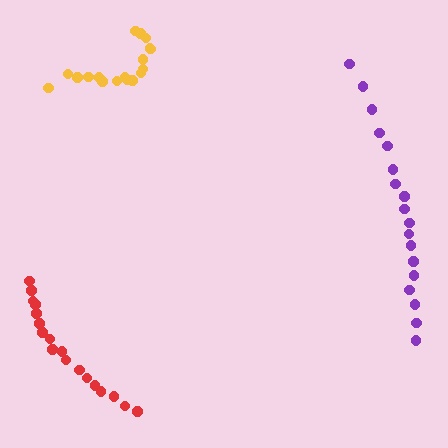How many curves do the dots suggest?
There are 3 distinct paths.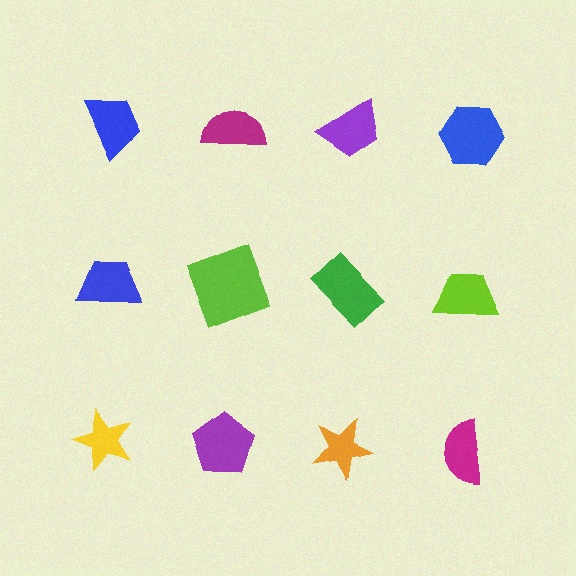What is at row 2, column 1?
A blue trapezoid.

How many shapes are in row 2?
4 shapes.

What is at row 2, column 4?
A lime trapezoid.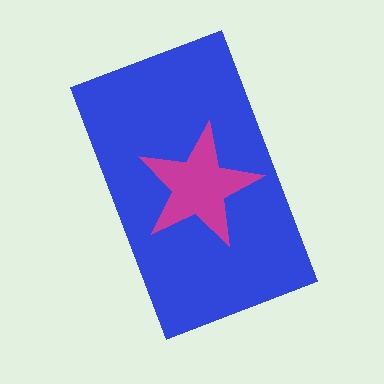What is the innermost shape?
The magenta star.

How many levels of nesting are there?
2.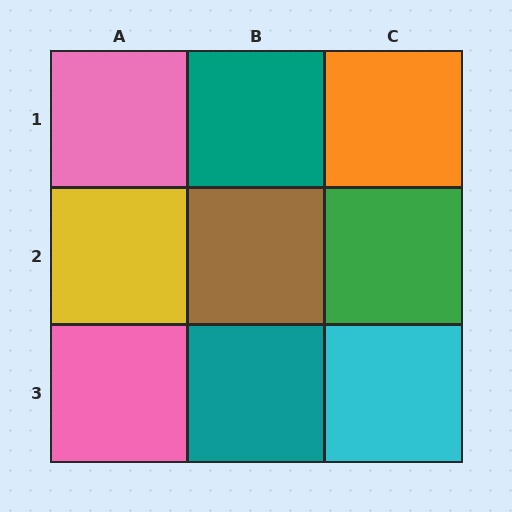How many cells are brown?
1 cell is brown.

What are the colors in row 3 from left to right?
Pink, teal, cyan.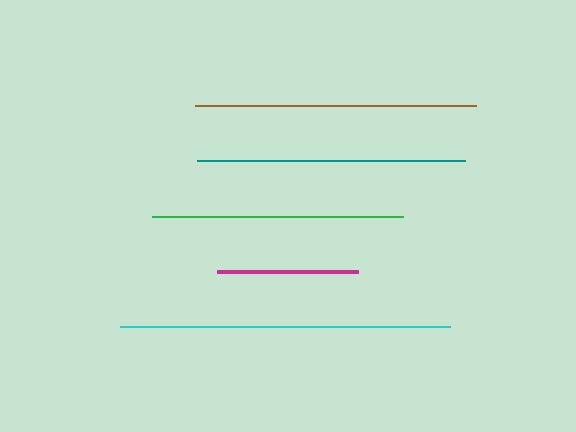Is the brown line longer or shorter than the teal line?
The brown line is longer than the teal line.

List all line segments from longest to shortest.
From longest to shortest: cyan, brown, teal, green, magenta.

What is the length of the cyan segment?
The cyan segment is approximately 330 pixels long.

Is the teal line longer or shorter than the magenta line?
The teal line is longer than the magenta line.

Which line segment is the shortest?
The magenta line is the shortest at approximately 141 pixels.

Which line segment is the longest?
The cyan line is the longest at approximately 330 pixels.